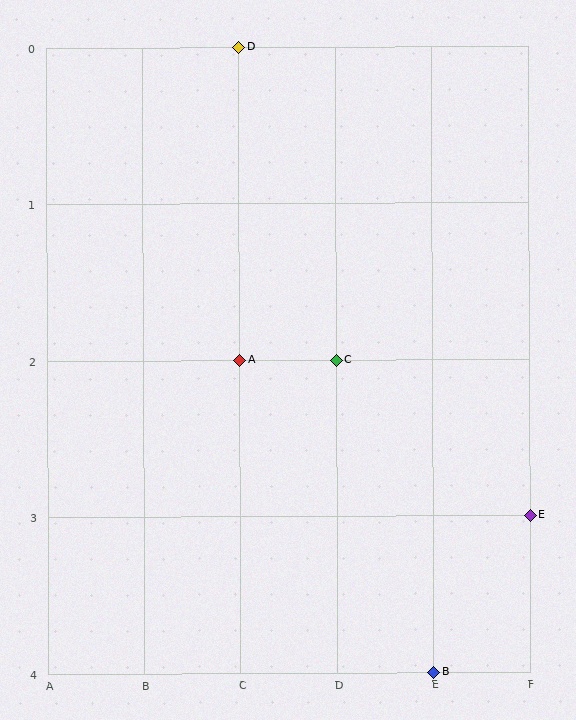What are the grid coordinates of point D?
Point D is at grid coordinates (C, 0).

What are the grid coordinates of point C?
Point C is at grid coordinates (D, 2).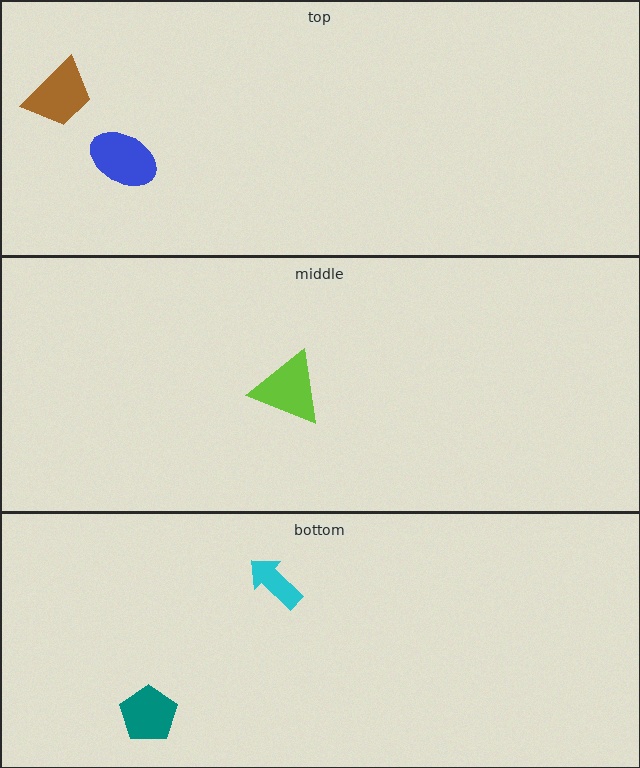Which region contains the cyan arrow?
The bottom region.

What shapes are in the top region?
The blue ellipse, the brown trapezoid.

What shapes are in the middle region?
The lime triangle.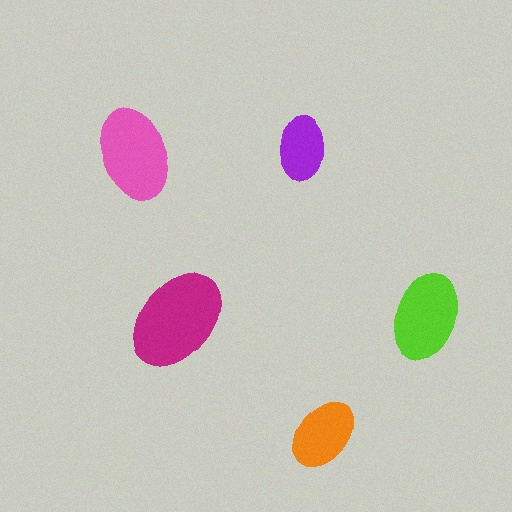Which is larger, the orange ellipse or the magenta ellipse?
The magenta one.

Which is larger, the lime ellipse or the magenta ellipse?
The magenta one.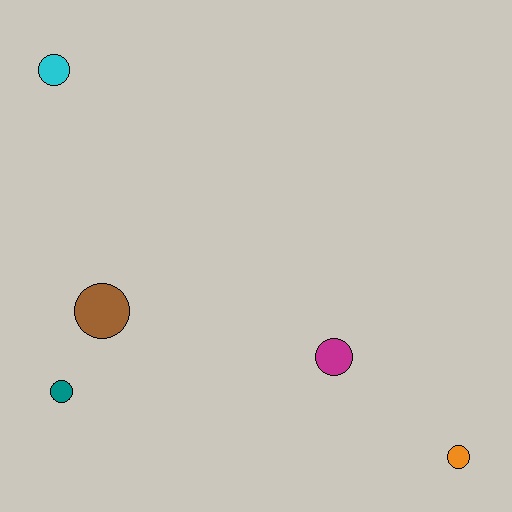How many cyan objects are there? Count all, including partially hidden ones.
There is 1 cyan object.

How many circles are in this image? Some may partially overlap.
There are 5 circles.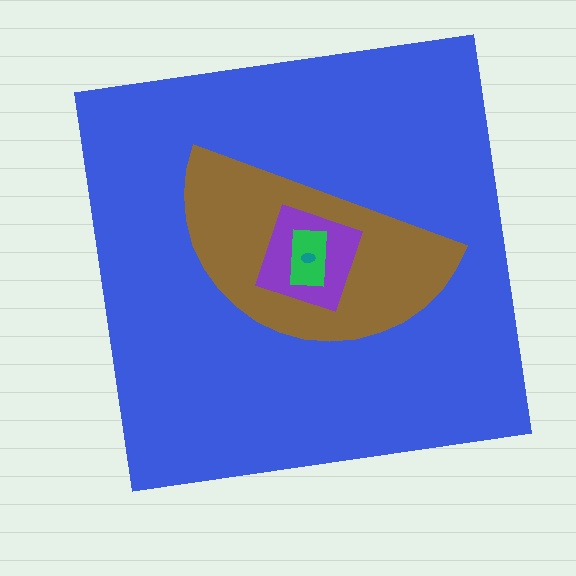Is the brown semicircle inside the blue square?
Yes.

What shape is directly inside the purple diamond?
The green rectangle.